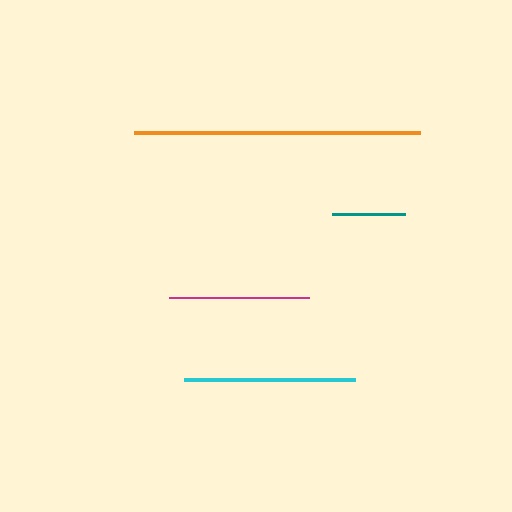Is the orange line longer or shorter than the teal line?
The orange line is longer than the teal line.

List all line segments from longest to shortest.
From longest to shortest: orange, cyan, magenta, teal.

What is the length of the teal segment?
The teal segment is approximately 73 pixels long.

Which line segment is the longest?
The orange line is the longest at approximately 286 pixels.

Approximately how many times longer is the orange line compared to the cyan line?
The orange line is approximately 1.7 times the length of the cyan line.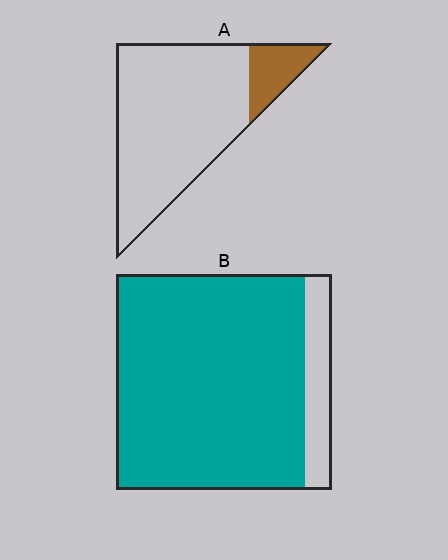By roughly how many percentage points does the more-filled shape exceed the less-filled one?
By roughly 75 percentage points (B over A).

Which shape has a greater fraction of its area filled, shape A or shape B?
Shape B.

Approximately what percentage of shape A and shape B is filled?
A is approximately 15% and B is approximately 90%.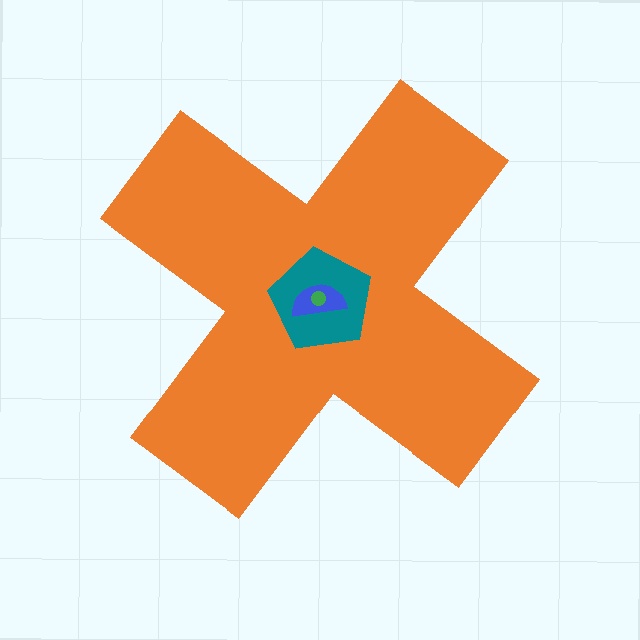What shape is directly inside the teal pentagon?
The blue semicircle.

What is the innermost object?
The green circle.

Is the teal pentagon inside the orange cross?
Yes.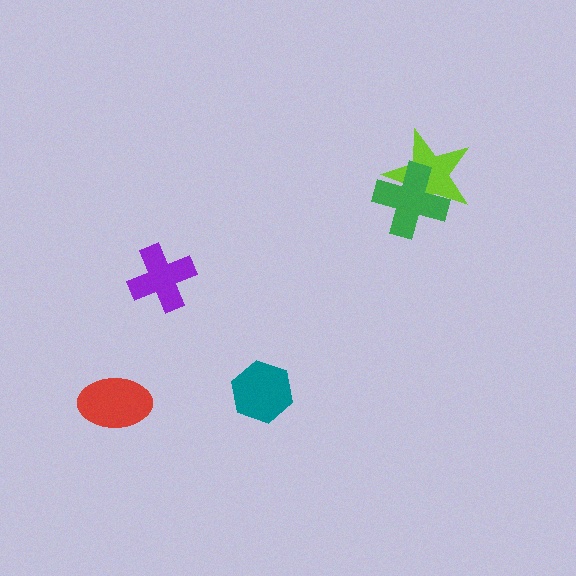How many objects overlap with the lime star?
1 object overlaps with the lime star.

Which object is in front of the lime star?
The green cross is in front of the lime star.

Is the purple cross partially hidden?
No, no other shape covers it.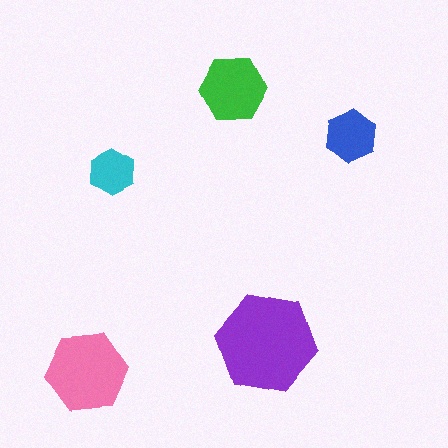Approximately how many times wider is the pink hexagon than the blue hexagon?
About 1.5 times wider.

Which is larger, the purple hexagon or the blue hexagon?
The purple one.